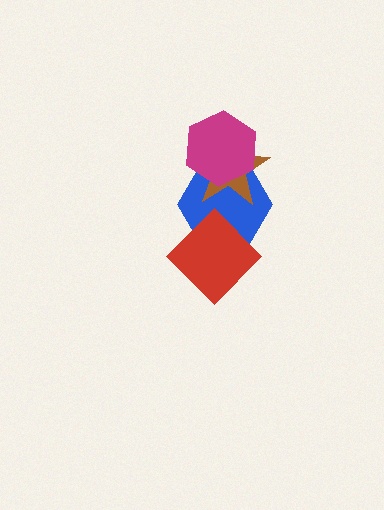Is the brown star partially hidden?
Yes, it is partially covered by another shape.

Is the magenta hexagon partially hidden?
No, no other shape covers it.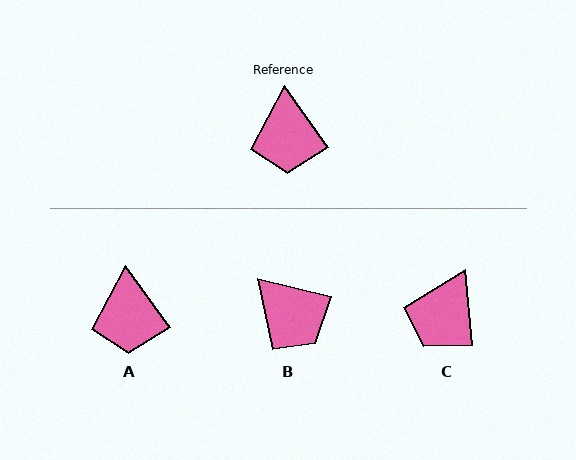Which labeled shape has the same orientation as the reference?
A.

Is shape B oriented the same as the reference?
No, it is off by about 40 degrees.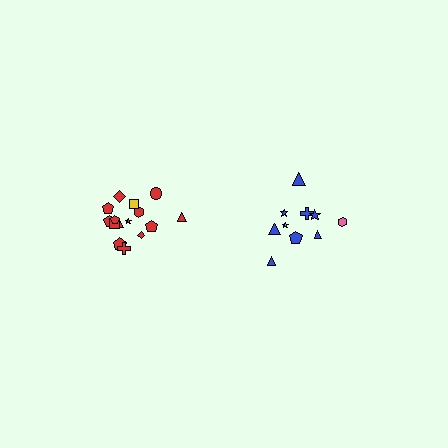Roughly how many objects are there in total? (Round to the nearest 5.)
Roughly 25 objects in total.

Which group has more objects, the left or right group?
The left group.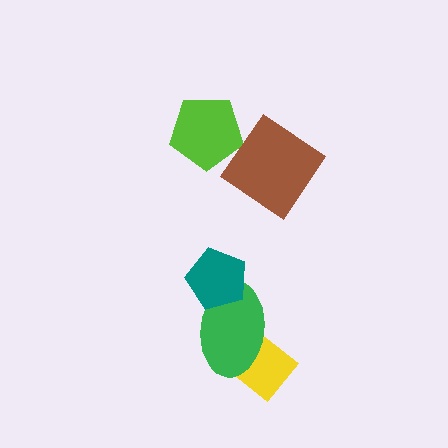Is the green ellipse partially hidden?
Yes, it is partially covered by another shape.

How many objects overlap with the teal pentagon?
1 object overlaps with the teal pentagon.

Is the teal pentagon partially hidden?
No, no other shape covers it.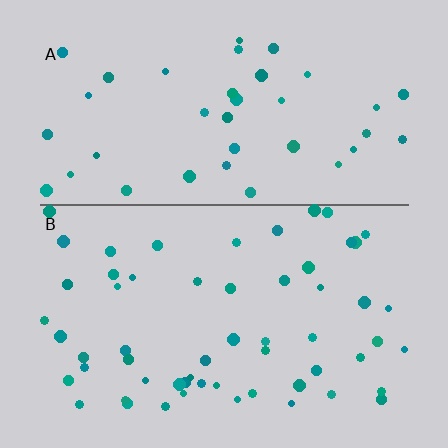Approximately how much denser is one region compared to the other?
Approximately 1.5× — region B over region A.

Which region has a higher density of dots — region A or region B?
B (the bottom).